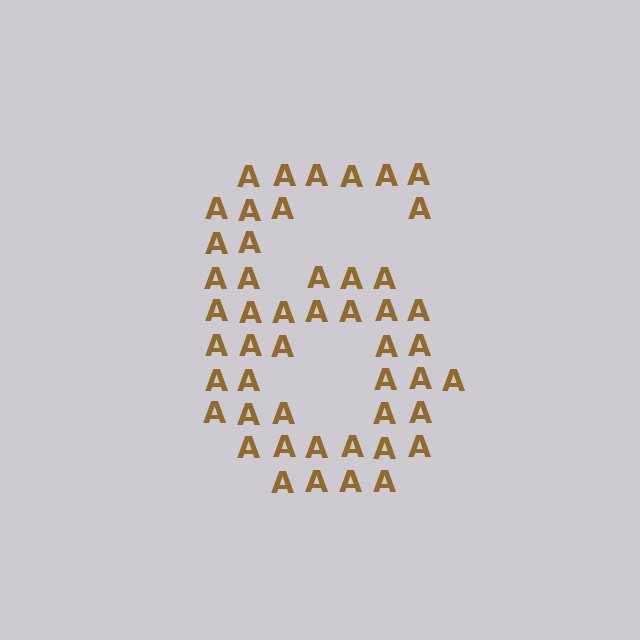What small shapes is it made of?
It is made of small letter A's.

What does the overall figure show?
The overall figure shows the digit 6.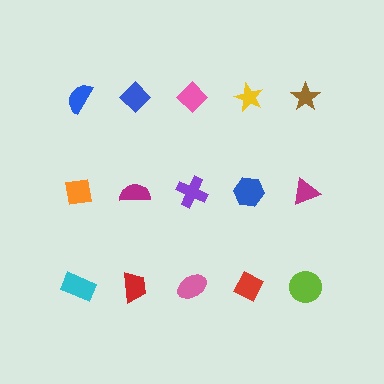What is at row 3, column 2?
A red trapezoid.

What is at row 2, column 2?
A magenta semicircle.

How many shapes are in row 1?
5 shapes.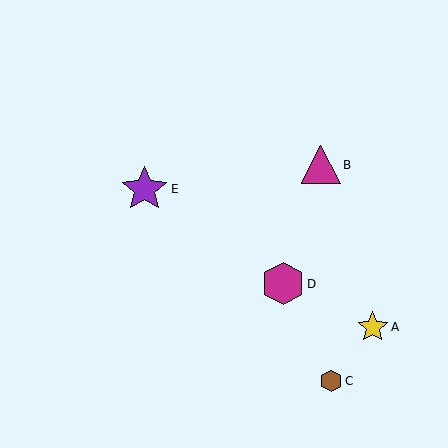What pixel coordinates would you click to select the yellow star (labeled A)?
Click at (373, 327) to select the yellow star A.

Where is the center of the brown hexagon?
The center of the brown hexagon is at (331, 381).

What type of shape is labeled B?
Shape B is a magenta triangle.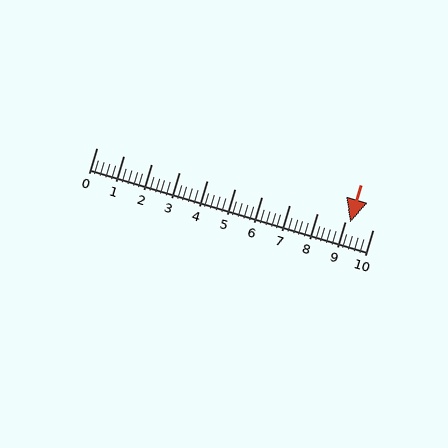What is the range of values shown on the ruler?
The ruler shows values from 0 to 10.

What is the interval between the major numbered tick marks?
The major tick marks are spaced 1 units apart.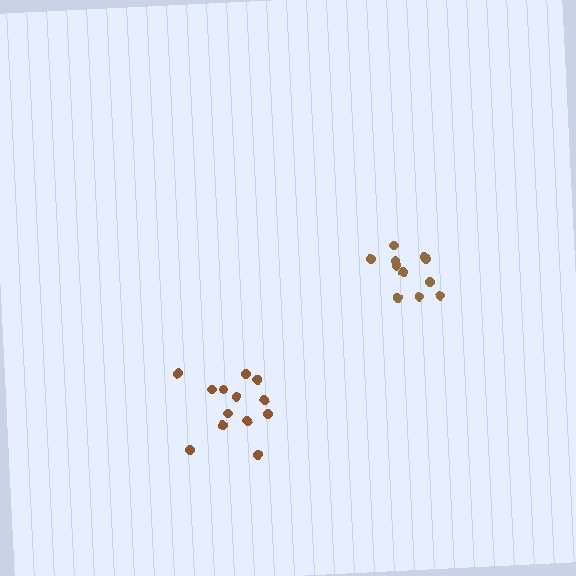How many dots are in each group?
Group 1: 11 dots, Group 2: 13 dots (24 total).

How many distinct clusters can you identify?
There are 2 distinct clusters.